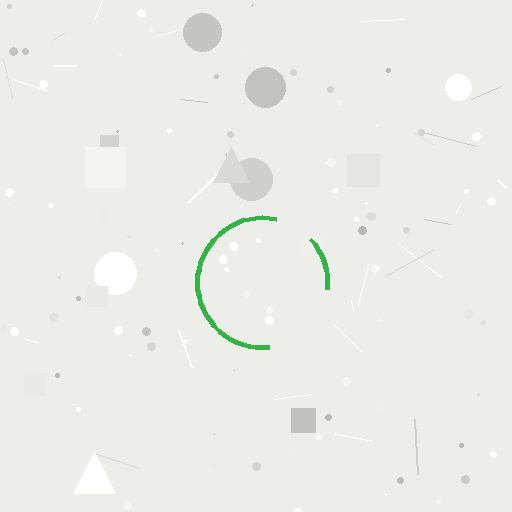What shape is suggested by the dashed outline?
The dashed outline suggests a circle.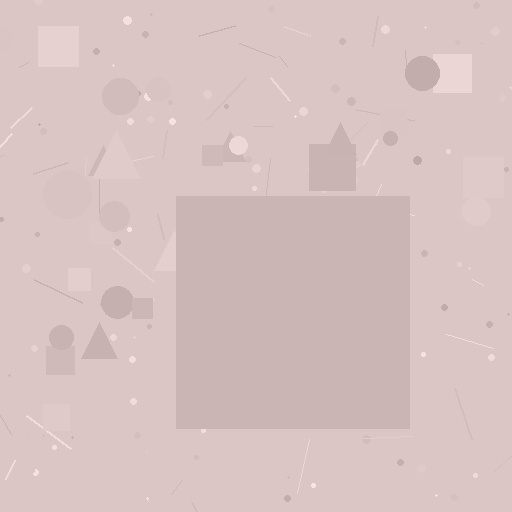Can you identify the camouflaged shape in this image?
The camouflaged shape is a square.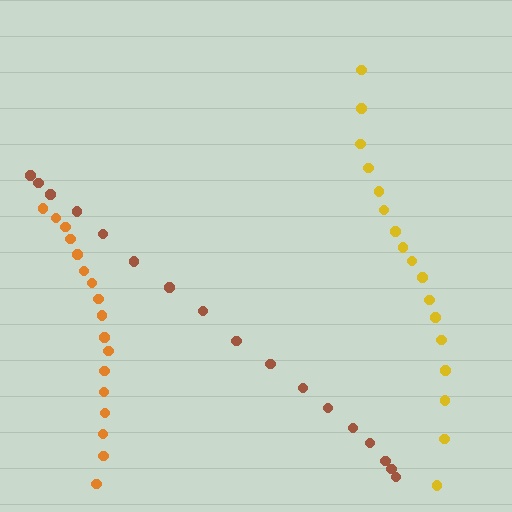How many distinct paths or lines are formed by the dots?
There are 3 distinct paths.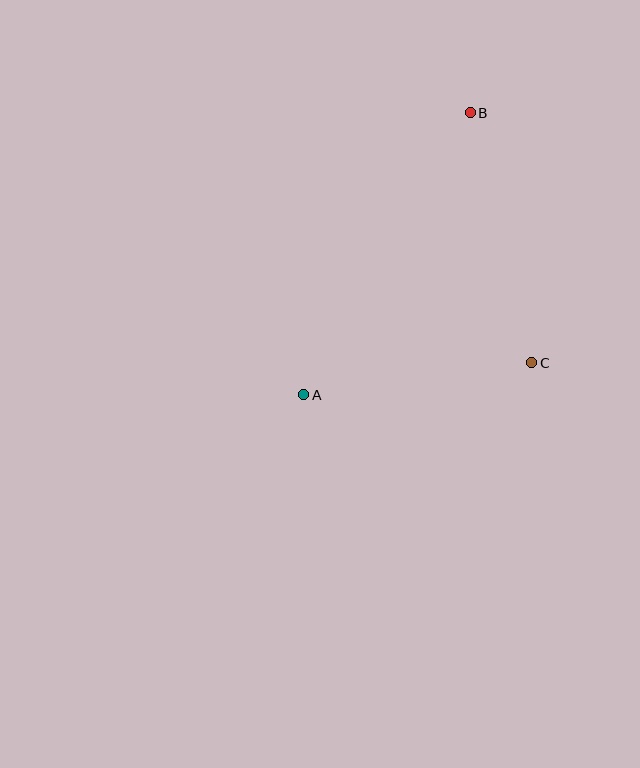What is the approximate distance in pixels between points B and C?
The distance between B and C is approximately 257 pixels.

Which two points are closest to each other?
Points A and C are closest to each other.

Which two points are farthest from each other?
Points A and B are farthest from each other.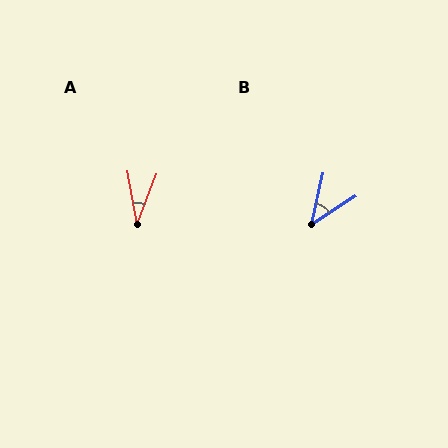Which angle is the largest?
B, at approximately 45 degrees.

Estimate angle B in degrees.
Approximately 45 degrees.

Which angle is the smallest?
A, at approximately 31 degrees.